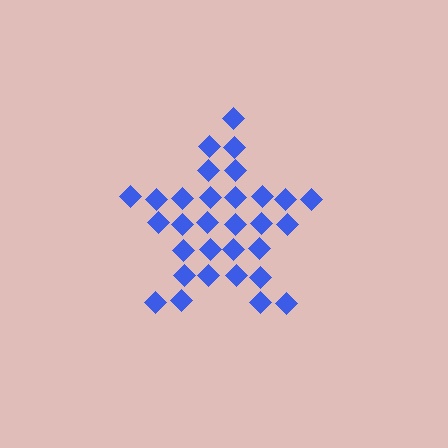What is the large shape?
The large shape is a star.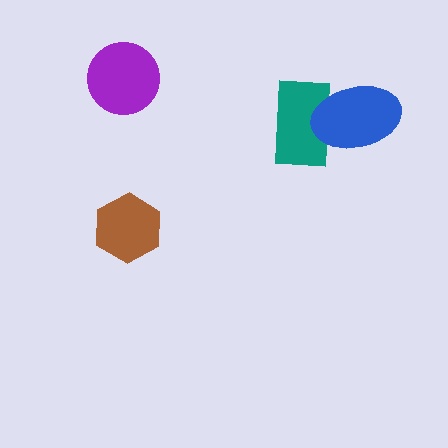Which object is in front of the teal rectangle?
The blue ellipse is in front of the teal rectangle.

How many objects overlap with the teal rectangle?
1 object overlaps with the teal rectangle.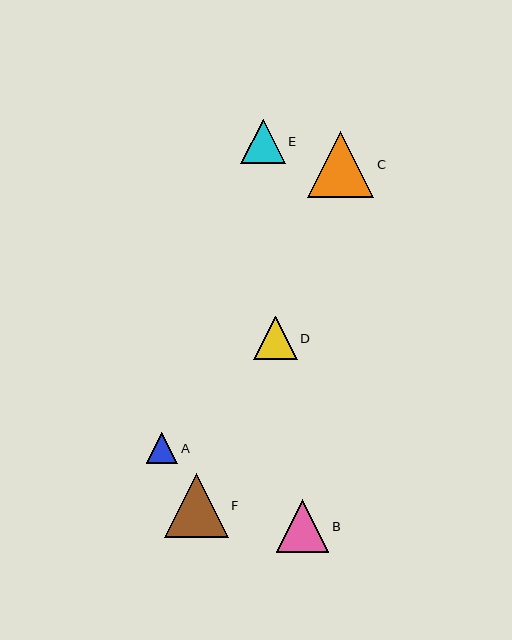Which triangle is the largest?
Triangle C is the largest with a size of approximately 66 pixels.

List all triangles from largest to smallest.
From largest to smallest: C, F, B, E, D, A.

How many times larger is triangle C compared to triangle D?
Triangle C is approximately 1.5 times the size of triangle D.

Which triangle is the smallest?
Triangle A is the smallest with a size of approximately 31 pixels.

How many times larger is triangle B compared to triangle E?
Triangle B is approximately 1.2 times the size of triangle E.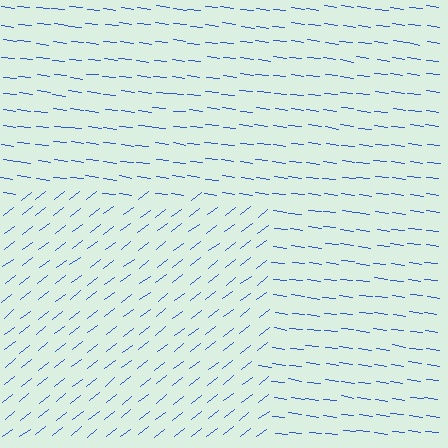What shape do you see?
I see a rectangle.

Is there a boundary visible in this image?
Yes, there is a texture boundary formed by a change in line orientation.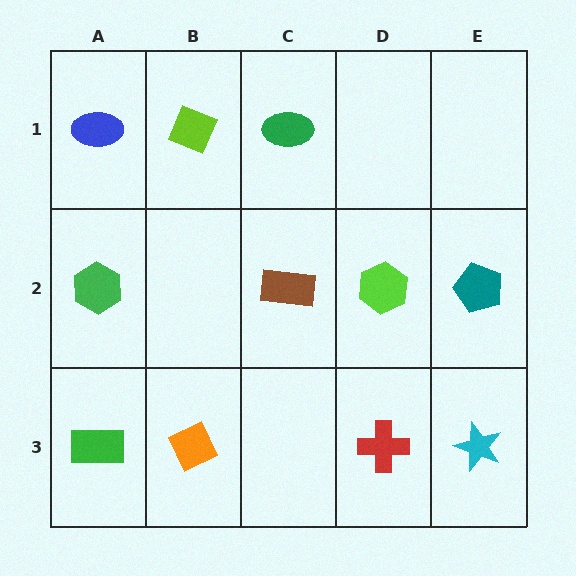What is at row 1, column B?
A lime diamond.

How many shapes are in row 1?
3 shapes.